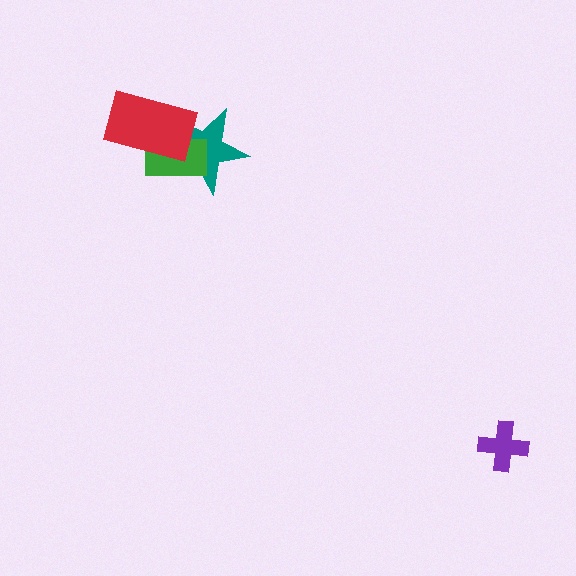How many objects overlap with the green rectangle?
2 objects overlap with the green rectangle.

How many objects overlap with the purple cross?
0 objects overlap with the purple cross.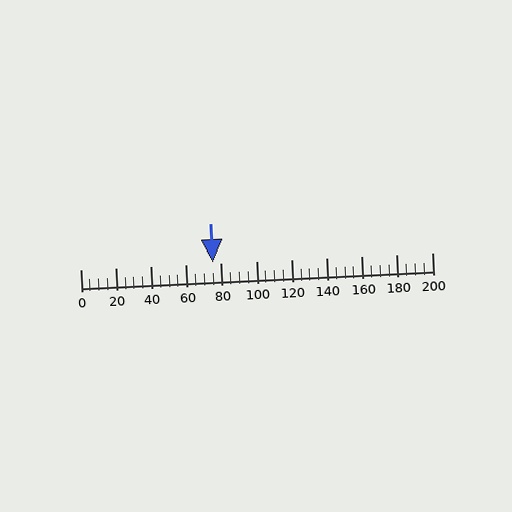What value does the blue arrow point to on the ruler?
The blue arrow points to approximately 75.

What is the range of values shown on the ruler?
The ruler shows values from 0 to 200.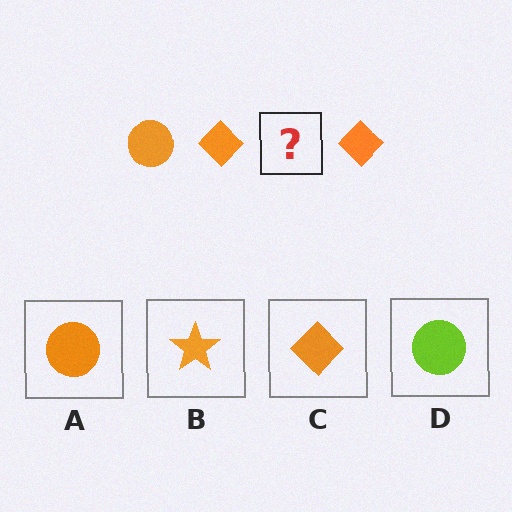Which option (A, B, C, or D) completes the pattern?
A.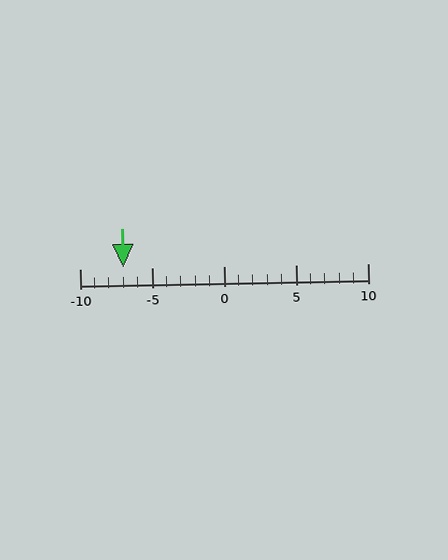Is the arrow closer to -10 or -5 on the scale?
The arrow is closer to -5.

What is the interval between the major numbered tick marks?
The major tick marks are spaced 5 units apart.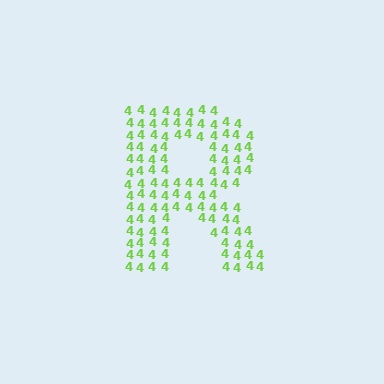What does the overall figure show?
The overall figure shows the letter R.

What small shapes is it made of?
It is made of small digit 4's.